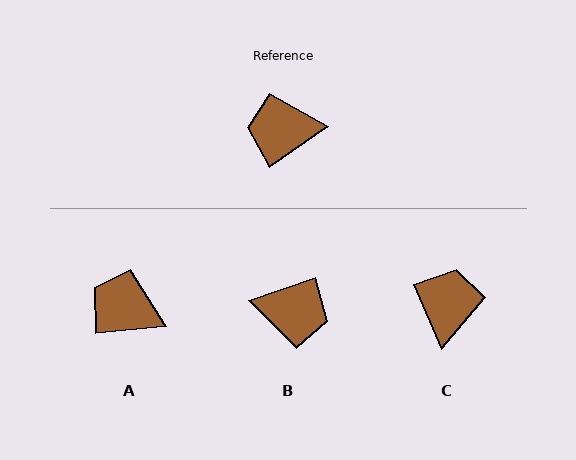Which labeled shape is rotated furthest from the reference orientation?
B, about 165 degrees away.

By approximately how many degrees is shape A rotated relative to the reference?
Approximately 29 degrees clockwise.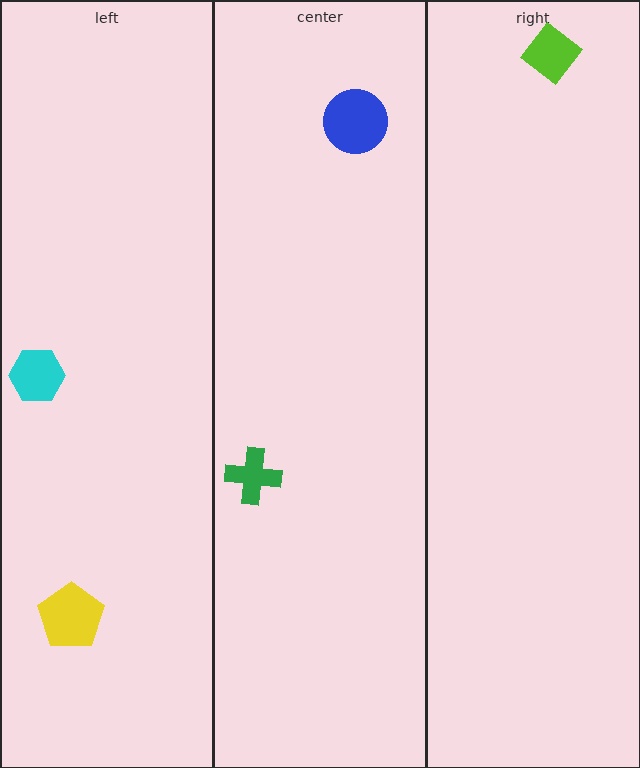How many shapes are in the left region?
2.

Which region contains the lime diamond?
The right region.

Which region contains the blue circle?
The center region.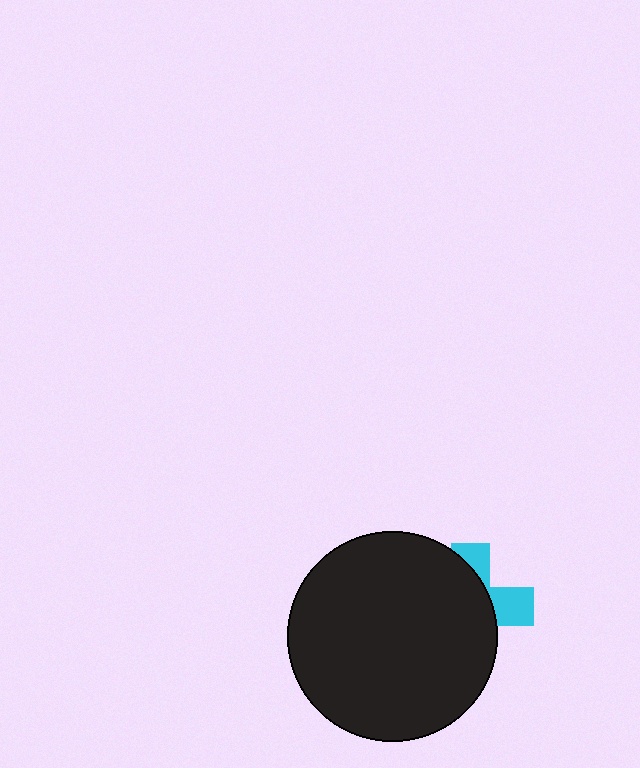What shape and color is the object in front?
The object in front is a black circle.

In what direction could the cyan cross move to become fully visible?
The cyan cross could move right. That would shift it out from behind the black circle entirely.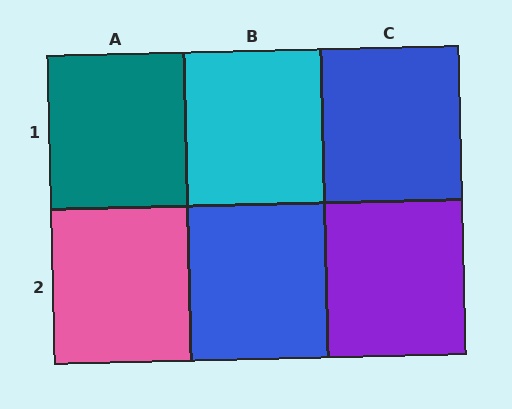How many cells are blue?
2 cells are blue.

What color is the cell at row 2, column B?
Blue.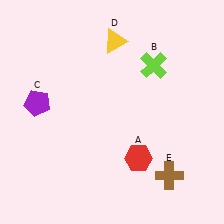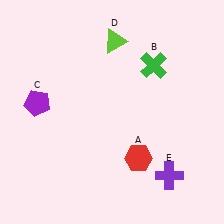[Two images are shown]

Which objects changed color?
B changed from lime to green. D changed from yellow to lime. E changed from brown to purple.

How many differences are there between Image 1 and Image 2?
There are 3 differences between the two images.